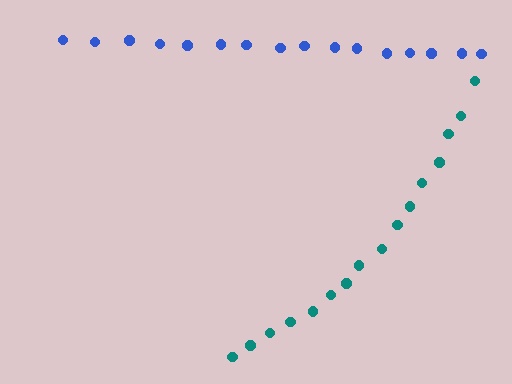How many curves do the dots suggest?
There are 2 distinct paths.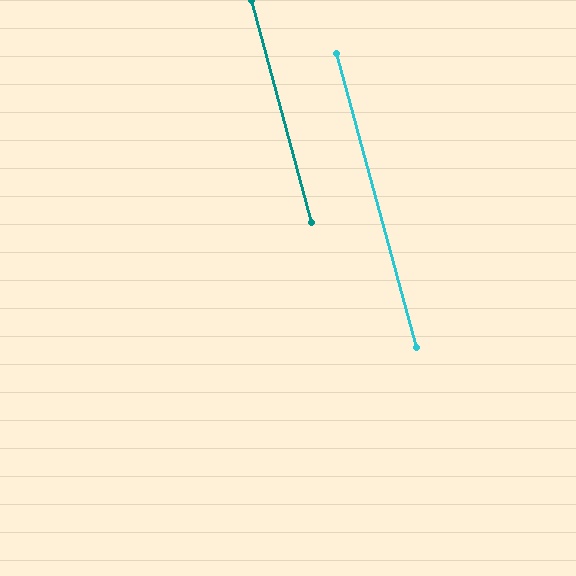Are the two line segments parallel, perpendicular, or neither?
Parallel — their directions differ by only 0.2°.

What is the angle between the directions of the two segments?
Approximately 0 degrees.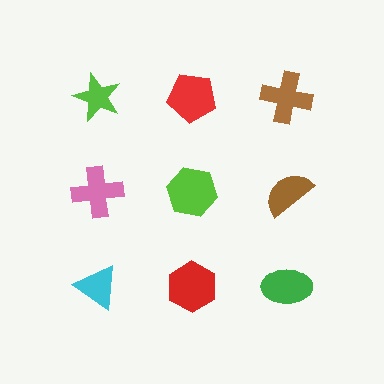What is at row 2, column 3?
A brown semicircle.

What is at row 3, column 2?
A red hexagon.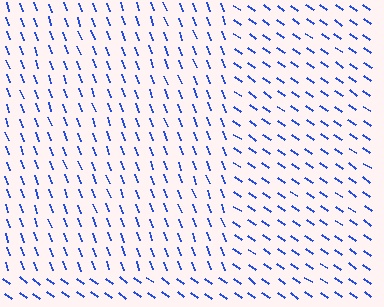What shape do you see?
I see a rectangle.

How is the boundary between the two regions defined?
The boundary is defined purely by a change in line orientation (approximately 35 degrees difference). All lines are the same color and thickness.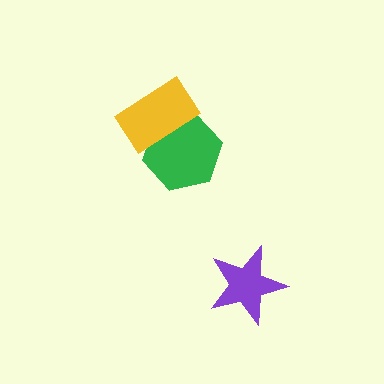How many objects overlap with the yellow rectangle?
1 object overlaps with the yellow rectangle.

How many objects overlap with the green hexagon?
1 object overlaps with the green hexagon.